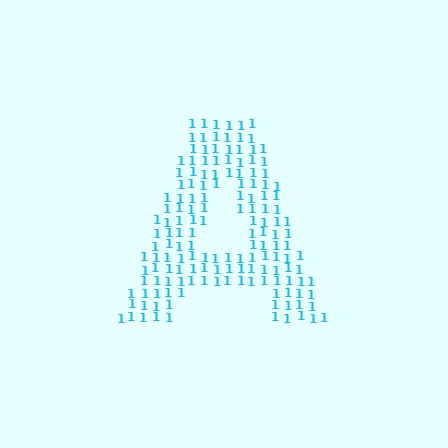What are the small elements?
The small elements are digit 1's.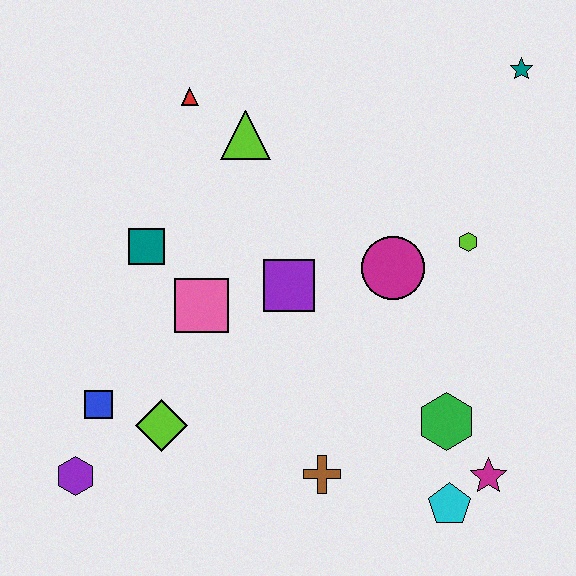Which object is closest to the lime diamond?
The blue square is closest to the lime diamond.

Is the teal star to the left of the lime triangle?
No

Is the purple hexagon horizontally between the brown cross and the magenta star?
No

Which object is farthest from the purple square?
The teal star is farthest from the purple square.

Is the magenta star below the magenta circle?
Yes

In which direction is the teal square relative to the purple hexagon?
The teal square is above the purple hexagon.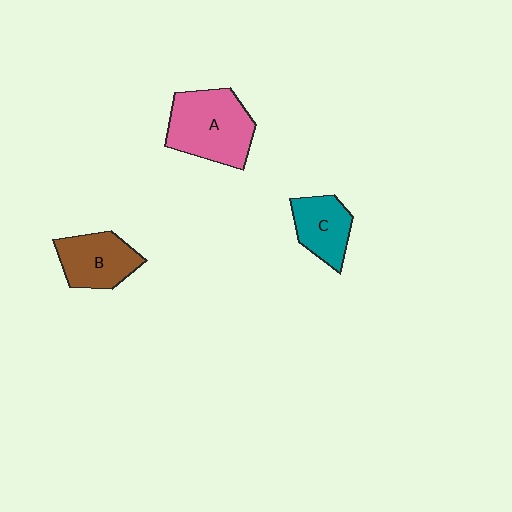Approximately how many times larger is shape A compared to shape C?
Approximately 1.7 times.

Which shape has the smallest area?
Shape C (teal).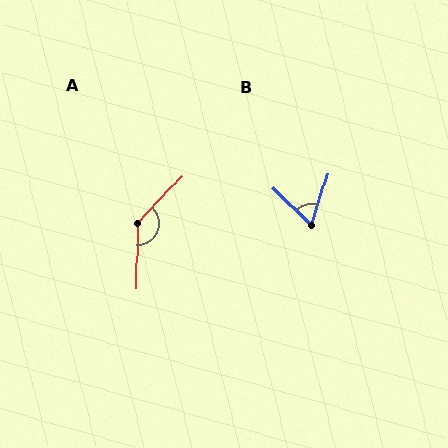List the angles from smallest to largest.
B (62°), A (137°).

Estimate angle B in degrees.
Approximately 62 degrees.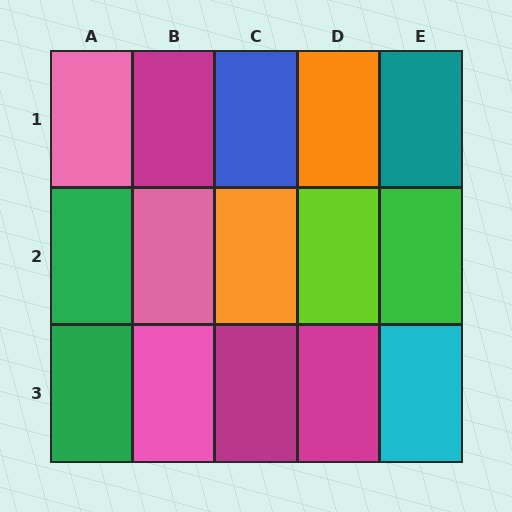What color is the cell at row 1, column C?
Blue.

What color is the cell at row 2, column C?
Orange.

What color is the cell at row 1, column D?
Orange.